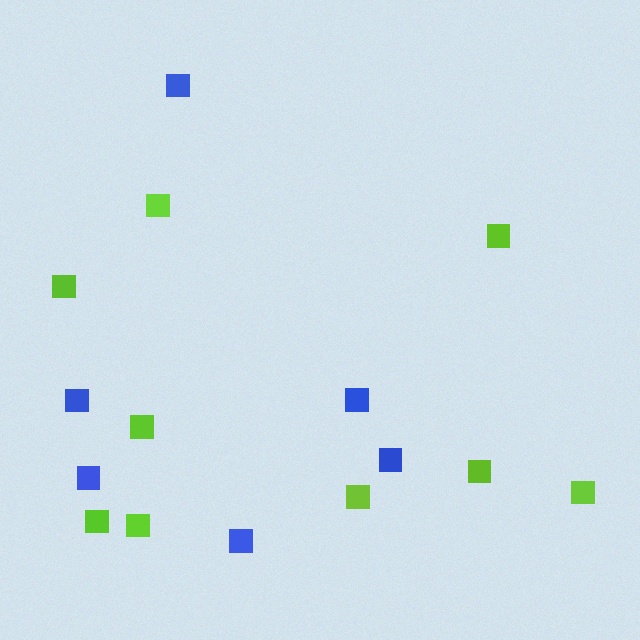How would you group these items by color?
There are 2 groups: one group of lime squares (9) and one group of blue squares (6).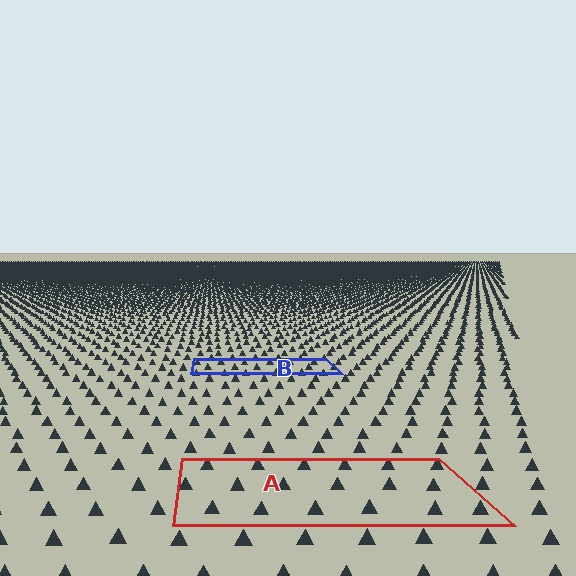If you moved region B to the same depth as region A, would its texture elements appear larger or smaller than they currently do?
They would appear larger. At a closer depth, the same texture elements are projected at a bigger on-screen size.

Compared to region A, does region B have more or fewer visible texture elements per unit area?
Region B has more texture elements per unit area — they are packed more densely because it is farther away.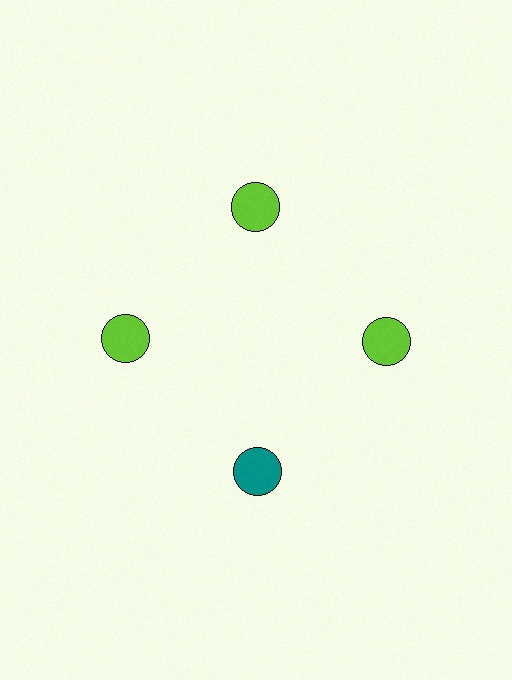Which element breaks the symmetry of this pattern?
The teal circle at roughly the 6 o'clock position breaks the symmetry. All other shapes are lime circles.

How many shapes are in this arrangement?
There are 4 shapes arranged in a ring pattern.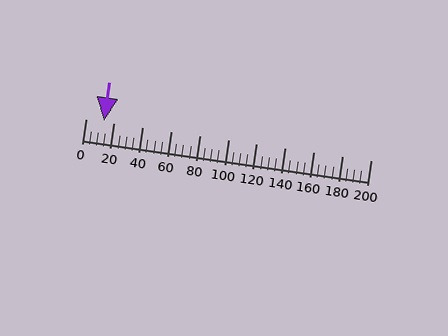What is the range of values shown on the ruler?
The ruler shows values from 0 to 200.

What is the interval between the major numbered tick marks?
The major tick marks are spaced 20 units apart.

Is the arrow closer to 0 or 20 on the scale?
The arrow is closer to 20.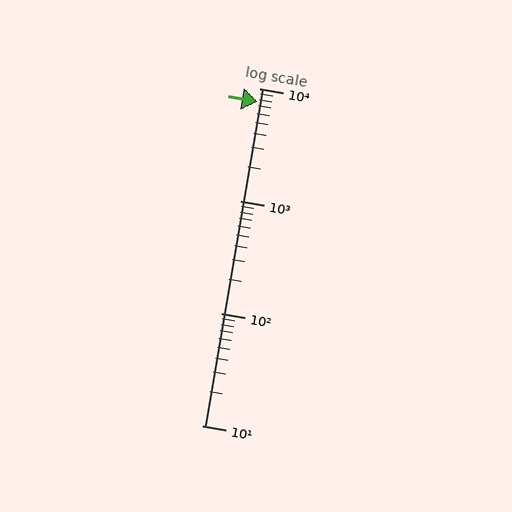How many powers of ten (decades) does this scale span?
The scale spans 3 decades, from 10 to 10000.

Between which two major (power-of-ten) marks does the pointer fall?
The pointer is between 1000 and 10000.